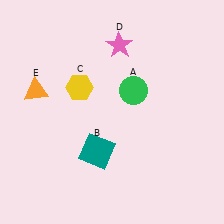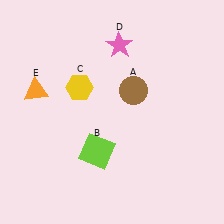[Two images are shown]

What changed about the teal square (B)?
In Image 1, B is teal. In Image 2, it changed to lime.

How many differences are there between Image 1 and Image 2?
There are 2 differences between the two images.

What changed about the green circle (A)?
In Image 1, A is green. In Image 2, it changed to brown.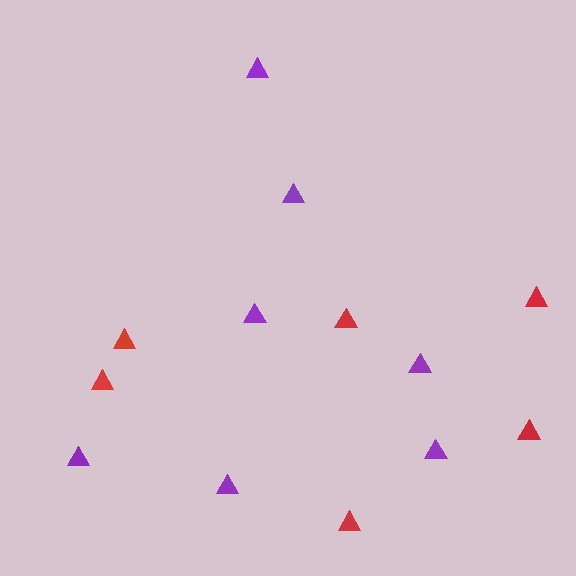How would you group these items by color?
There are 2 groups: one group of purple triangles (7) and one group of red triangles (6).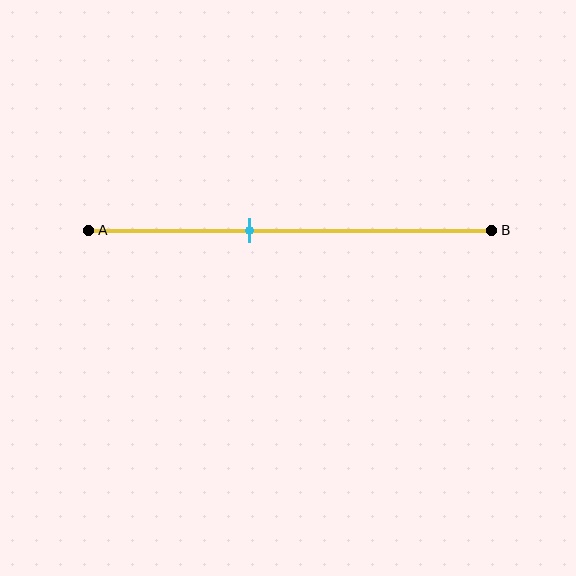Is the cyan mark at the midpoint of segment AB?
No, the mark is at about 40% from A, not at the 50% midpoint.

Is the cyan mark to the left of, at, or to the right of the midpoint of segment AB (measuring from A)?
The cyan mark is to the left of the midpoint of segment AB.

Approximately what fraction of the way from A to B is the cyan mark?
The cyan mark is approximately 40% of the way from A to B.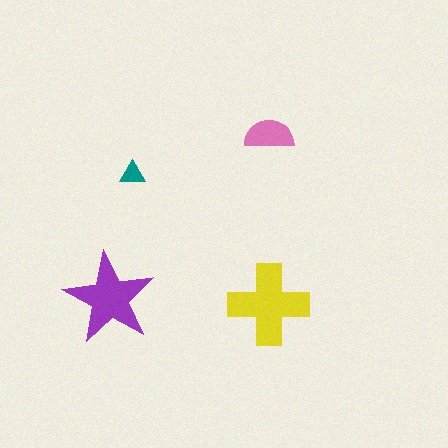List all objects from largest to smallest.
The yellow cross, the purple star, the pink semicircle, the teal triangle.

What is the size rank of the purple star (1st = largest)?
2nd.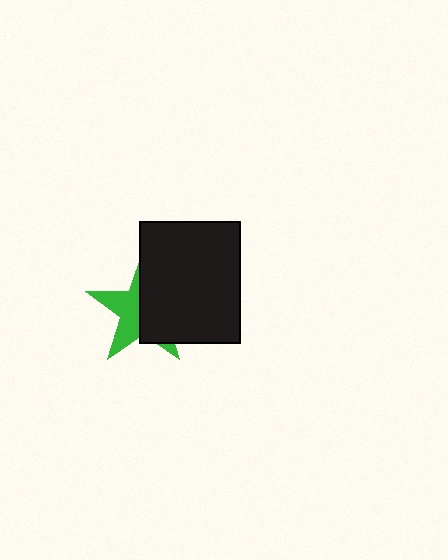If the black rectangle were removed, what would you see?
You would see the complete green star.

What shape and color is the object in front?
The object in front is a black rectangle.